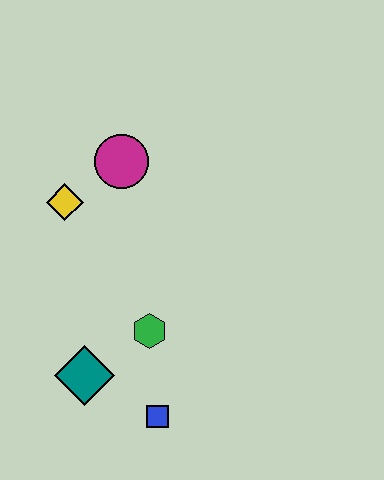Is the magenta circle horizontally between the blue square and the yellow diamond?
Yes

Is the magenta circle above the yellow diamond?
Yes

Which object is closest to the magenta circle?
The yellow diamond is closest to the magenta circle.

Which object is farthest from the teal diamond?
The magenta circle is farthest from the teal diamond.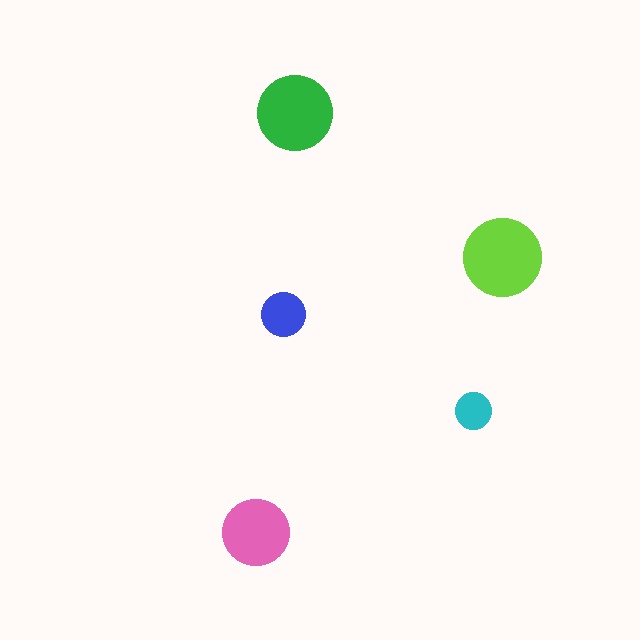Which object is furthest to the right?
The lime circle is rightmost.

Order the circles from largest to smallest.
the lime one, the green one, the pink one, the blue one, the cyan one.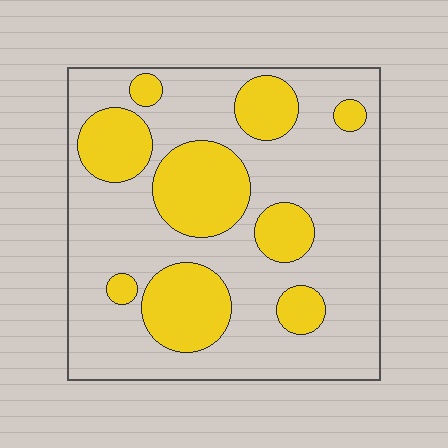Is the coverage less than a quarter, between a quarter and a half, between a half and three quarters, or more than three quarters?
Between a quarter and a half.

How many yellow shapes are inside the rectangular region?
9.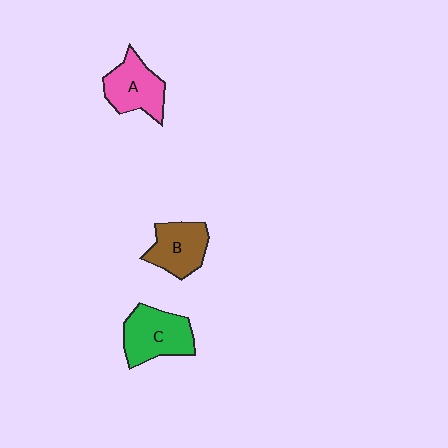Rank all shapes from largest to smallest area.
From largest to smallest: C (green), A (pink), B (brown).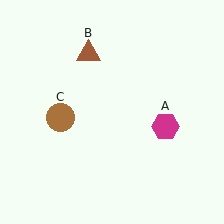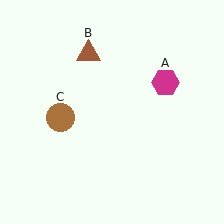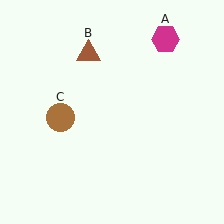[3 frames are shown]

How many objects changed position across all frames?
1 object changed position: magenta hexagon (object A).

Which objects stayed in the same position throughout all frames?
Brown triangle (object B) and brown circle (object C) remained stationary.